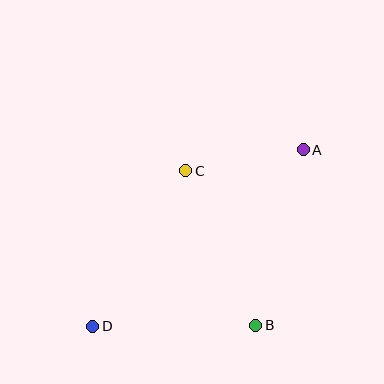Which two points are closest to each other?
Points A and C are closest to each other.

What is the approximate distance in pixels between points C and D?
The distance between C and D is approximately 182 pixels.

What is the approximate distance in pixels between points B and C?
The distance between B and C is approximately 169 pixels.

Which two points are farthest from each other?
Points A and D are farthest from each other.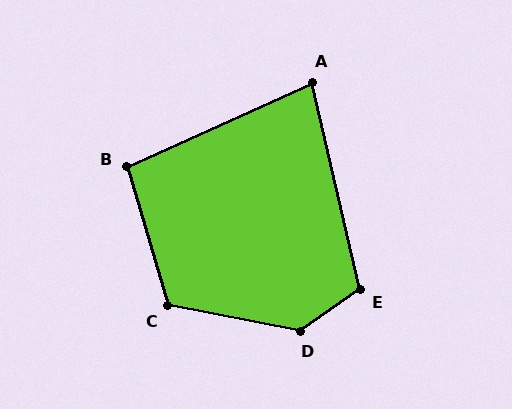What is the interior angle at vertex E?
Approximately 112 degrees (obtuse).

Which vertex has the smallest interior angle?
A, at approximately 79 degrees.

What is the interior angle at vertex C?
Approximately 117 degrees (obtuse).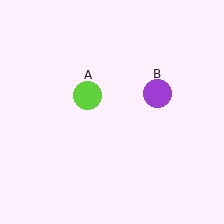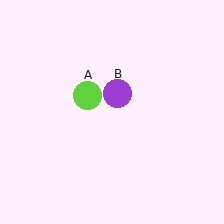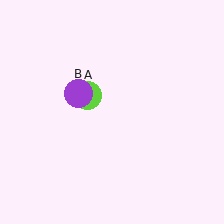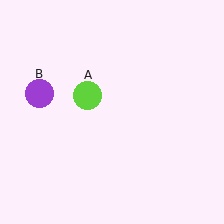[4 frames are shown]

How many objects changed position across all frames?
1 object changed position: purple circle (object B).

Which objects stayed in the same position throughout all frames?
Lime circle (object A) remained stationary.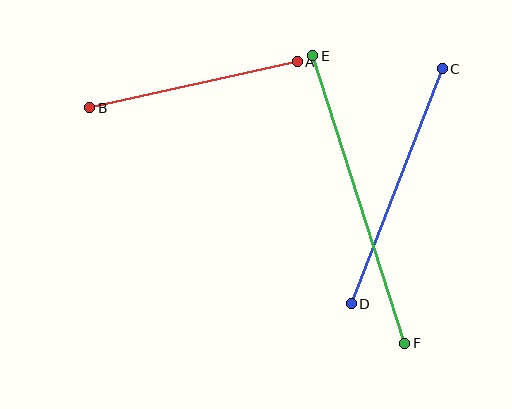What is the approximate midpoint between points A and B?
The midpoint is at approximately (194, 85) pixels.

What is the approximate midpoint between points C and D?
The midpoint is at approximately (397, 186) pixels.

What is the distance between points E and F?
The distance is approximately 302 pixels.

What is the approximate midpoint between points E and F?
The midpoint is at approximately (359, 199) pixels.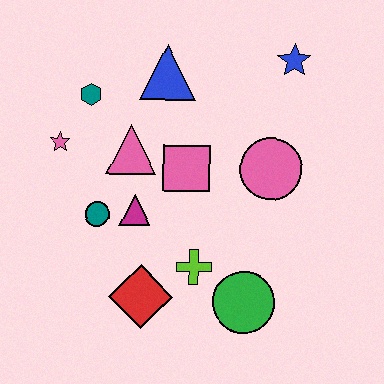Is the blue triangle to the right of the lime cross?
No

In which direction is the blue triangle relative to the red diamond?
The blue triangle is above the red diamond.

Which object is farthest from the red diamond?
The blue star is farthest from the red diamond.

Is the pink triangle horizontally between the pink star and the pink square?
Yes